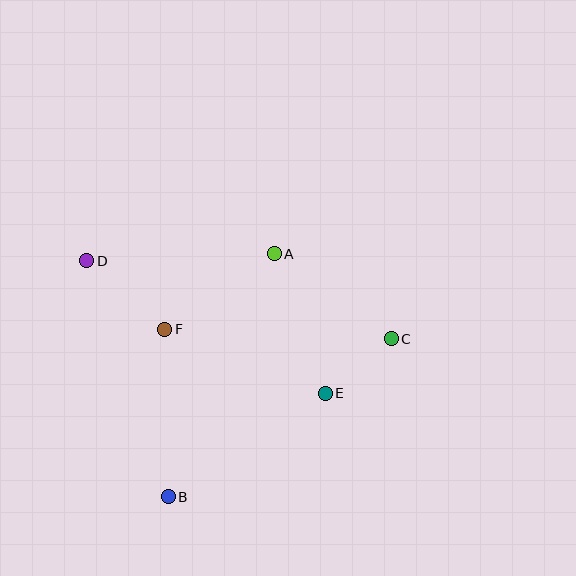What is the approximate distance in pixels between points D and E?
The distance between D and E is approximately 273 pixels.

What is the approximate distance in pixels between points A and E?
The distance between A and E is approximately 148 pixels.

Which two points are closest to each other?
Points C and E are closest to each other.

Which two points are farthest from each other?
Points C and D are farthest from each other.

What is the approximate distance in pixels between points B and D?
The distance between B and D is approximately 250 pixels.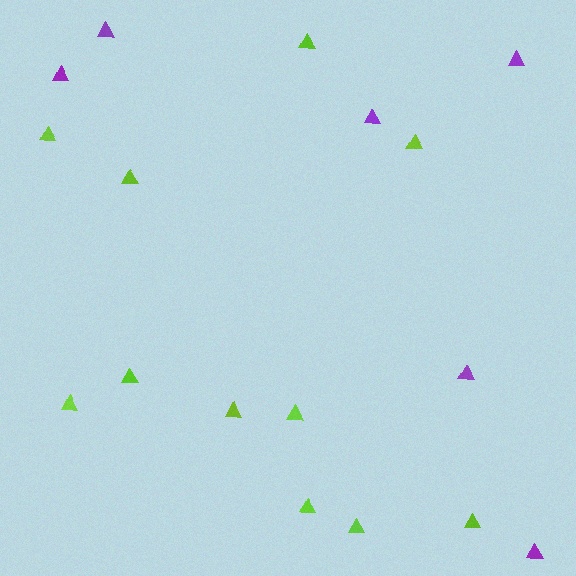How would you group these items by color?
There are 2 groups: one group of lime triangles (11) and one group of purple triangles (6).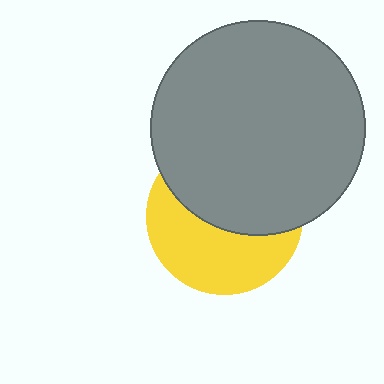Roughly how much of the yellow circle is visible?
About half of it is visible (roughly 48%).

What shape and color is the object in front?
The object in front is a gray circle.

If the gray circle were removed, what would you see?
You would see the complete yellow circle.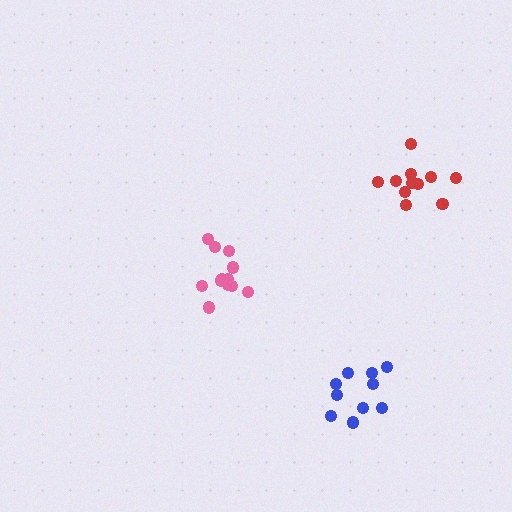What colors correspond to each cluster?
The clusters are colored: pink, red, blue.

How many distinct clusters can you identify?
There are 3 distinct clusters.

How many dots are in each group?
Group 1: 12 dots, Group 2: 11 dots, Group 3: 10 dots (33 total).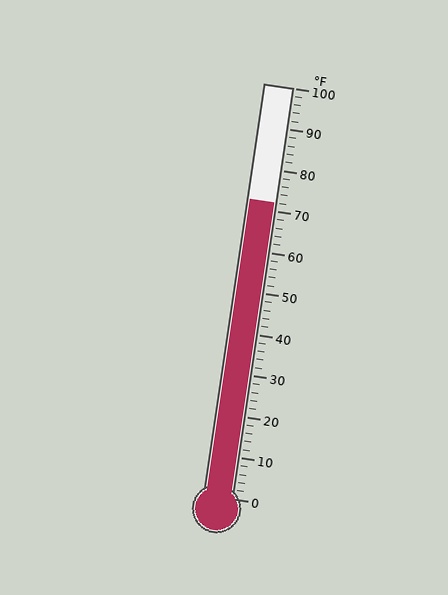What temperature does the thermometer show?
The thermometer shows approximately 72°F.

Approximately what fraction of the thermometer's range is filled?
The thermometer is filled to approximately 70% of its range.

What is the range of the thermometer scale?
The thermometer scale ranges from 0°F to 100°F.